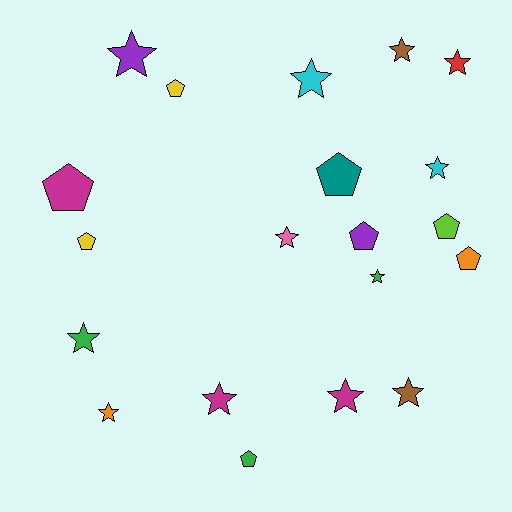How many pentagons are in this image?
There are 8 pentagons.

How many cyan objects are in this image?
There are 2 cyan objects.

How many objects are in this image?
There are 20 objects.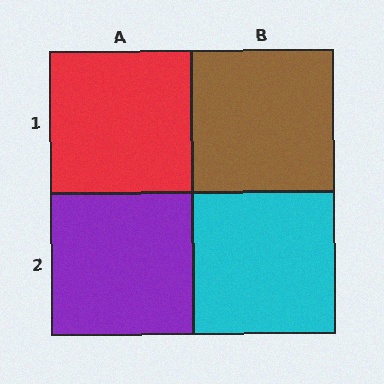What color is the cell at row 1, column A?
Red.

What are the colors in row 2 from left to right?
Purple, cyan.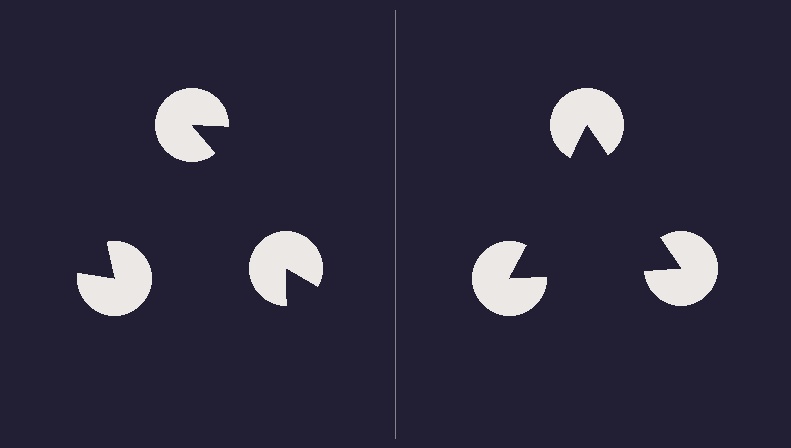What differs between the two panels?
The pac-man discs are positioned identically on both sides; only the wedge orientations differ. On the right they align to a triangle; on the left they are misaligned.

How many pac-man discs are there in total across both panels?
6 — 3 on each side.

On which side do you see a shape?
An illusory triangle appears on the right side. On the left side the wedge cuts are rotated, so no coherent shape forms.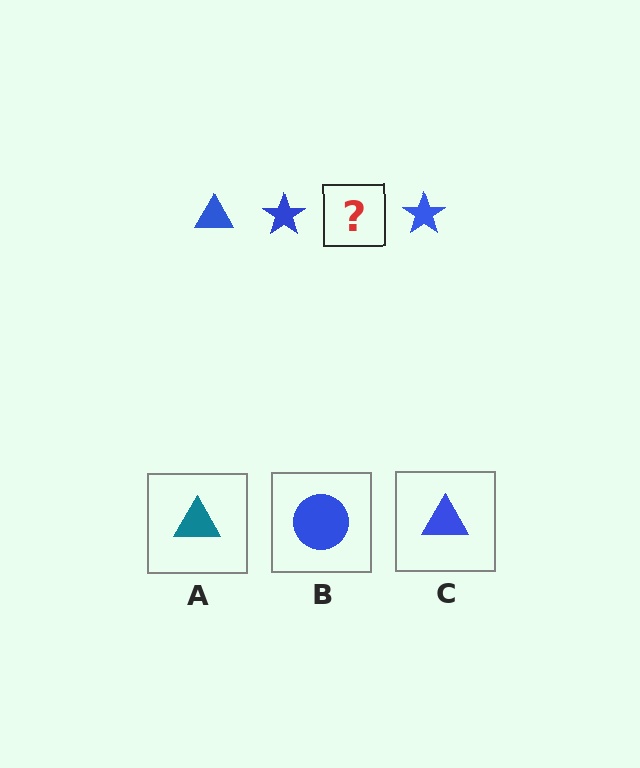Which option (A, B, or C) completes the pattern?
C.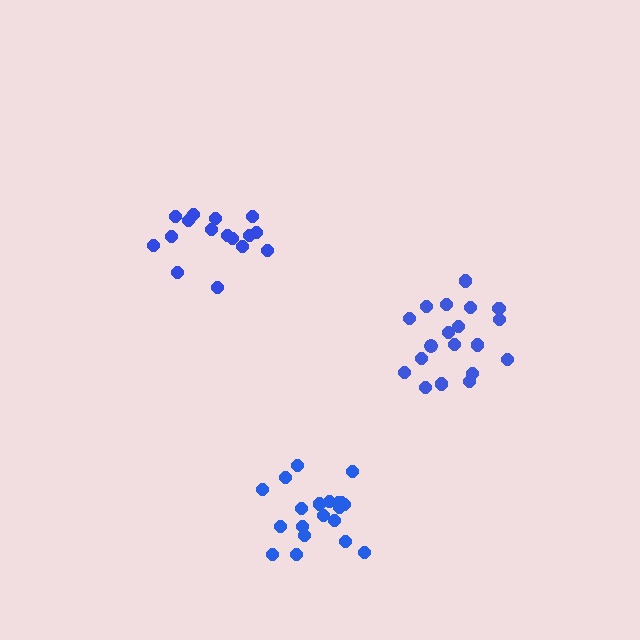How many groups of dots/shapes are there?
There are 3 groups.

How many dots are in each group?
Group 1: 16 dots, Group 2: 19 dots, Group 3: 20 dots (55 total).